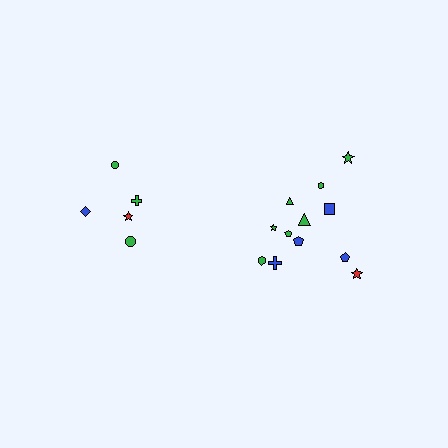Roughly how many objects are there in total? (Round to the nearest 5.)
Roughly 15 objects in total.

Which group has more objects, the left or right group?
The right group.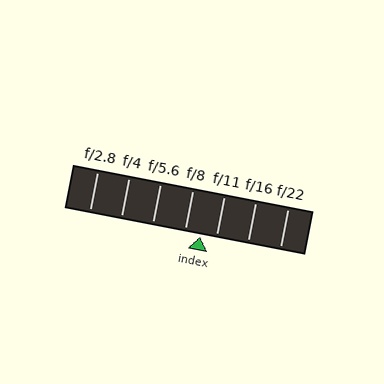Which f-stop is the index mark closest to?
The index mark is closest to f/11.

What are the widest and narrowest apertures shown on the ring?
The widest aperture shown is f/2.8 and the narrowest is f/22.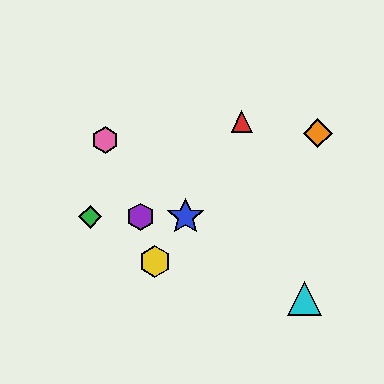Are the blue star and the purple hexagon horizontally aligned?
Yes, both are at y≈217.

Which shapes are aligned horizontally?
The blue star, the green diamond, the purple hexagon are aligned horizontally.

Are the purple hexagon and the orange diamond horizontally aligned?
No, the purple hexagon is at y≈217 and the orange diamond is at y≈133.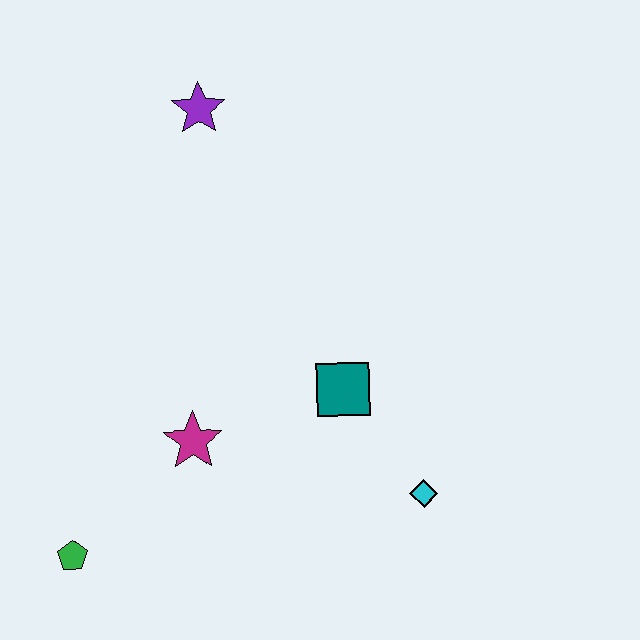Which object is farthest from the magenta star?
The purple star is farthest from the magenta star.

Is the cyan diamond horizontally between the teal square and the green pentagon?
No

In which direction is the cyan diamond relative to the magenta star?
The cyan diamond is to the right of the magenta star.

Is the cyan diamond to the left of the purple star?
No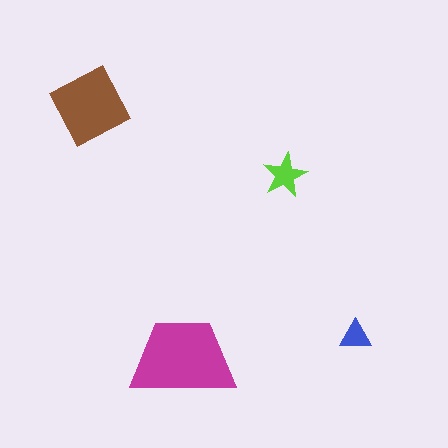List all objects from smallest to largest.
The blue triangle, the lime star, the brown diamond, the magenta trapezoid.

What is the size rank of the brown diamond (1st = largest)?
2nd.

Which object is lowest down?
The magenta trapezoid is bottommost.